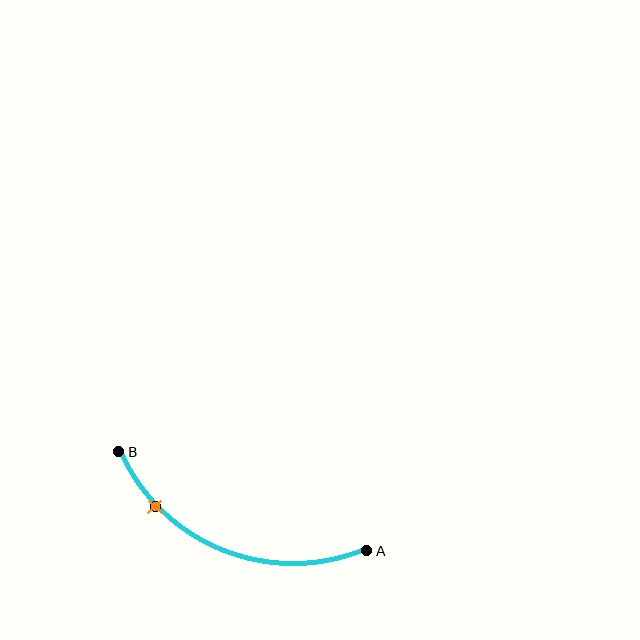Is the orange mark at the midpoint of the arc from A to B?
No. The orange mark lies on the arc but is closer to endpoint B. The arc midpoint would be at the point on the curve equidistant along the arc from both A and B.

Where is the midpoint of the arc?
The arc midpoint is the point on the curve farthest from the straight line joining A and B. It sits below that line.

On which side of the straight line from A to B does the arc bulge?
The arc bulges below the straight line connecting A and B.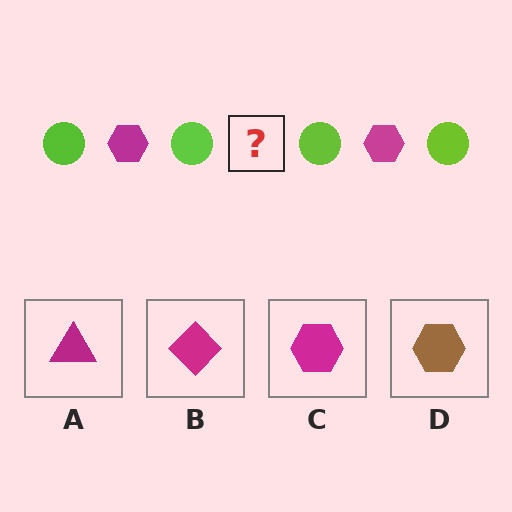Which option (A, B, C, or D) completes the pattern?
C.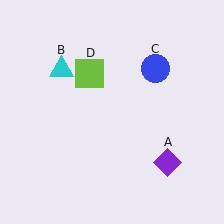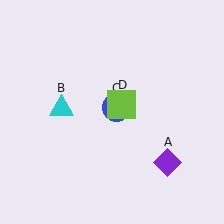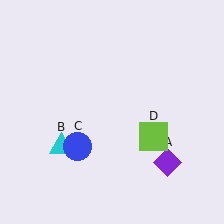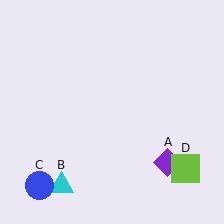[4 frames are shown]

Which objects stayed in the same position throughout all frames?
Purple diamond (object A) remained stationary.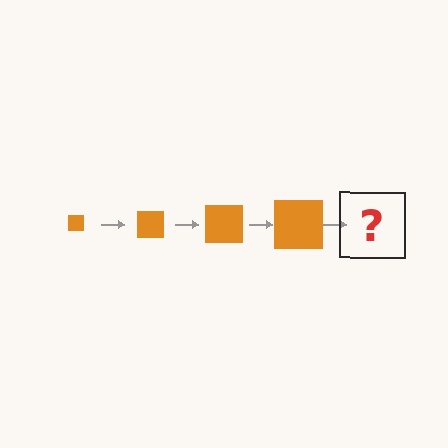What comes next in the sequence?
The next element should be an orange square, larger than the previous one.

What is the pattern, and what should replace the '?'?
The pattern is that the square gets progressively larger each step. The '?' should be an orange square, larger than the previous one.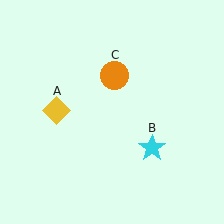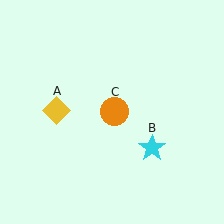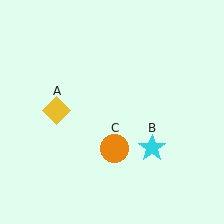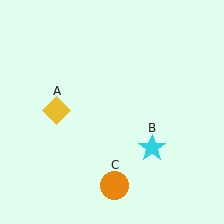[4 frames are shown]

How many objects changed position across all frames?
1 object changed position: orange circle (object C).